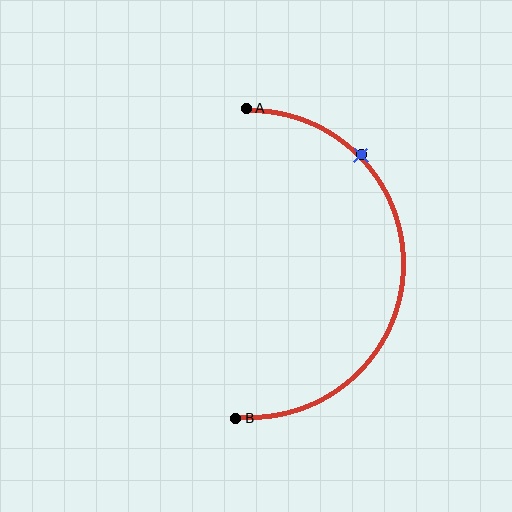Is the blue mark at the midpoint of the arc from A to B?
No. The blue mark lies on the arc but is closer to endpoint A. The arc midpoint would be at the point on the curve equidistant along the arc from both A and B.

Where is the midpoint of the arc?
The arc midpoint is the point on the curve farthest from the straight line joining A and B. It sits to the right of that line.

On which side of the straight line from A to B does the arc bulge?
The arc bulges to the right of the straight line connecting A and B.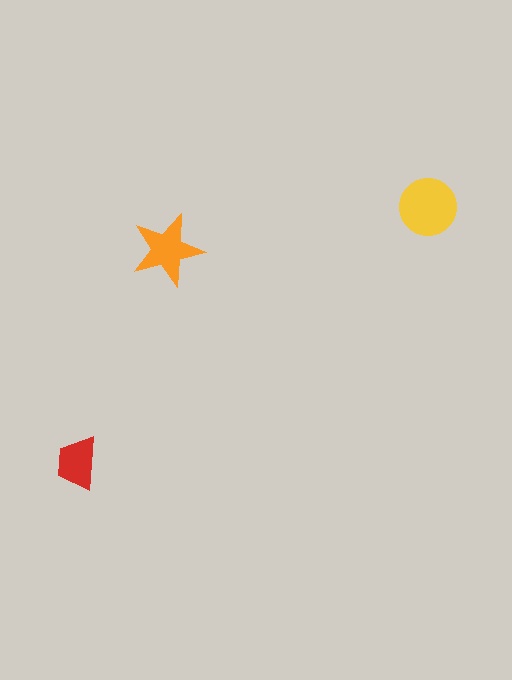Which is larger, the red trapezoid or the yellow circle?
The yellow circle.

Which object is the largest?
The yellow circle.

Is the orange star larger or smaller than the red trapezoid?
Larger.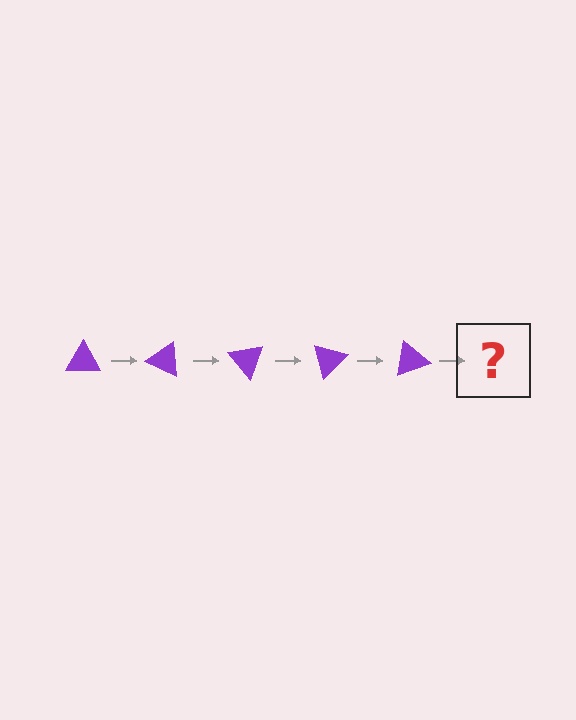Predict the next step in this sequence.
The next step is a purple triangle rotated 125 degrees.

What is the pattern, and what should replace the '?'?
The pattern is that the triangle rotates 25 degrees each step. The '?' should be a purple triangle rotated 125 degrees.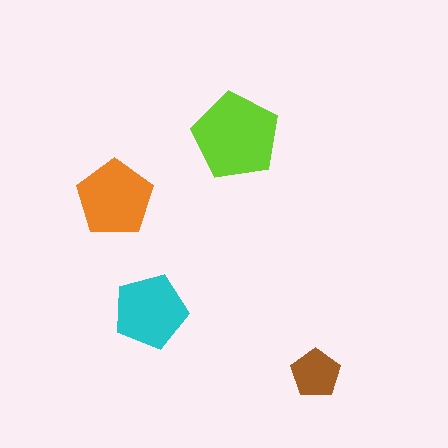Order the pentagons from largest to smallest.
the lime one, the orange one, the cyan one, the brown one.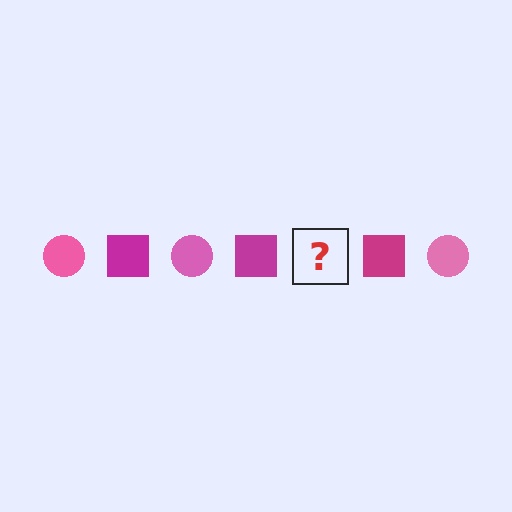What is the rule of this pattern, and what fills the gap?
The rule is that the pattern alternates between pink circle and magenta square. The gap should be filled with a pink circle.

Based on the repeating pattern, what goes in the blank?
The blank should be a pink circle.